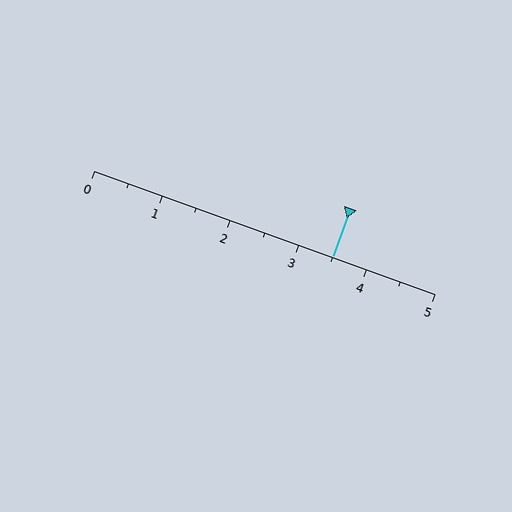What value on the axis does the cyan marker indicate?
The marker indicates approximately 3.5.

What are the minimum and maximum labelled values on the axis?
The axis runs from 0 to 5.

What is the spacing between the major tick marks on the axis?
The major ticks are spaced 1 apart.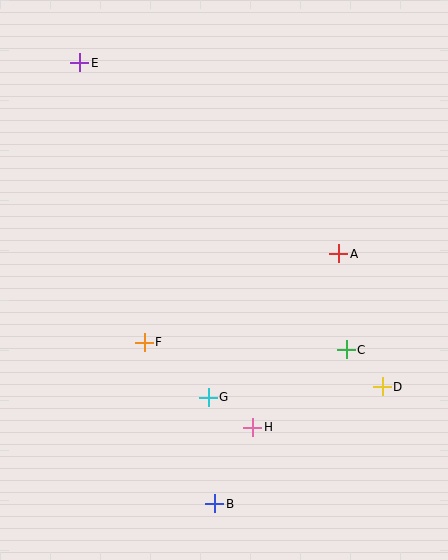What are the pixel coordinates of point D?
Point D is at (382, 387).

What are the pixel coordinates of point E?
Point E is at (80, 63).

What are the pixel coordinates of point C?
Point C is at (346, 350).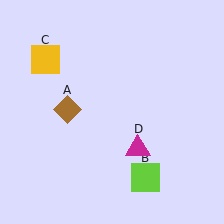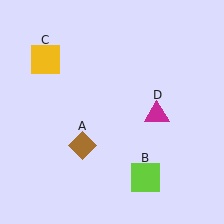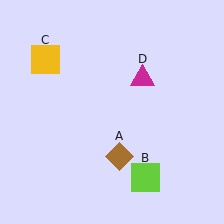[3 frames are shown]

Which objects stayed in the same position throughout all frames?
Lime square (object B) and yellow square (object C) remained stationary.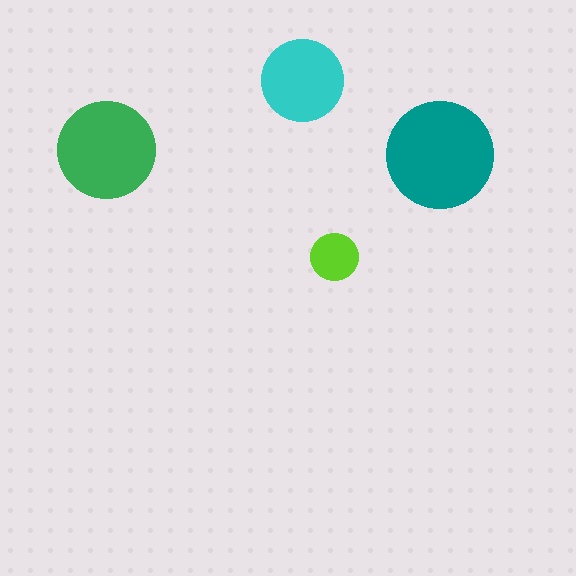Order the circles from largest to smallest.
the teal one, the green one, the cyan one, the lime one.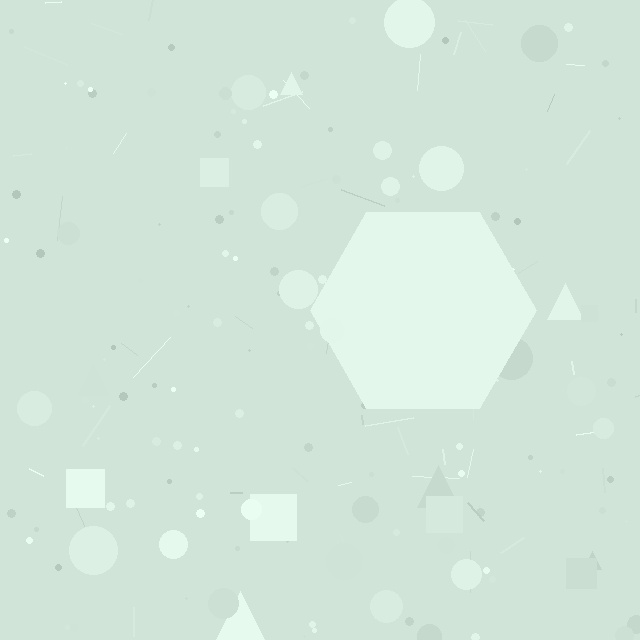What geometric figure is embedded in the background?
A hexagon is embedded in the background.